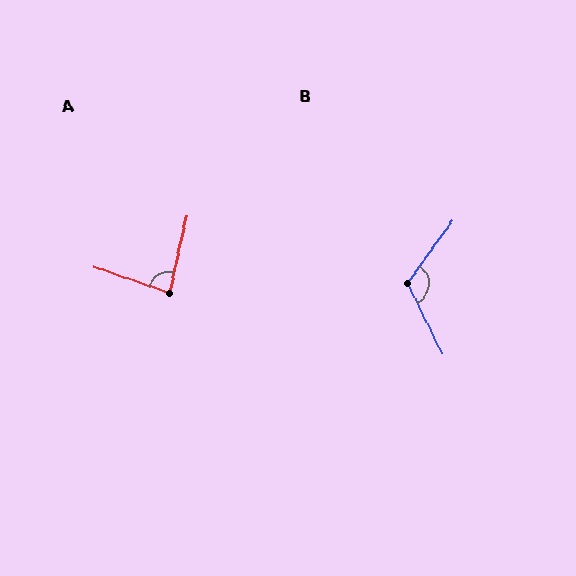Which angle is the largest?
B, at approximately 118 degrees.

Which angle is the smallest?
A, at approximately 84 degrees.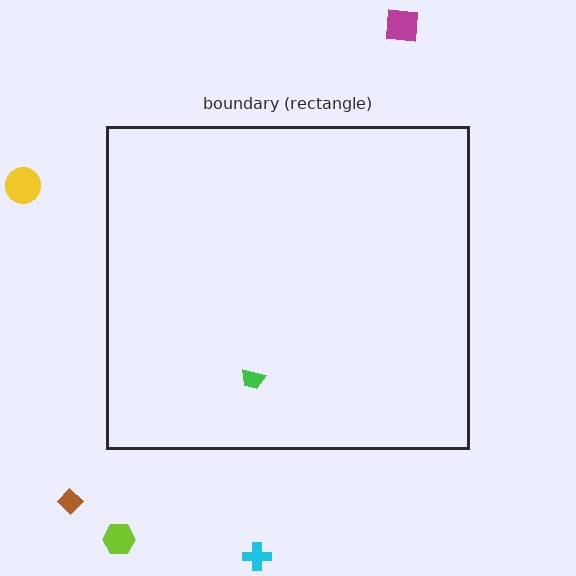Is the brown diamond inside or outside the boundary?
Outside.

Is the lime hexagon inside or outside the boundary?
Outside.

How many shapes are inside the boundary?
1 inside, 5 outside.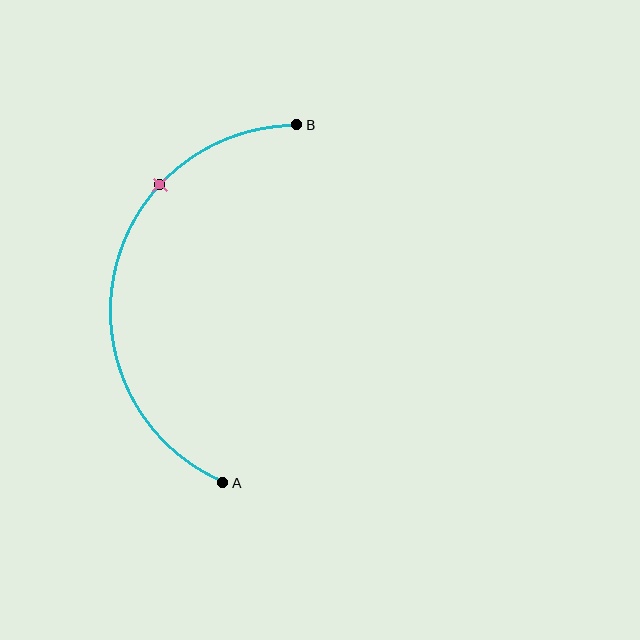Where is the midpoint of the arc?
The arc midpoint is the point on the curve farthest from the straight line joining A and B. It sits to the left of that line.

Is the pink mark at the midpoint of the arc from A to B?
No. The pink mark lies on the arc but is closer to endpoint B. The arc midpoint would be at the point on the curve equidistant along the arc from both A and B.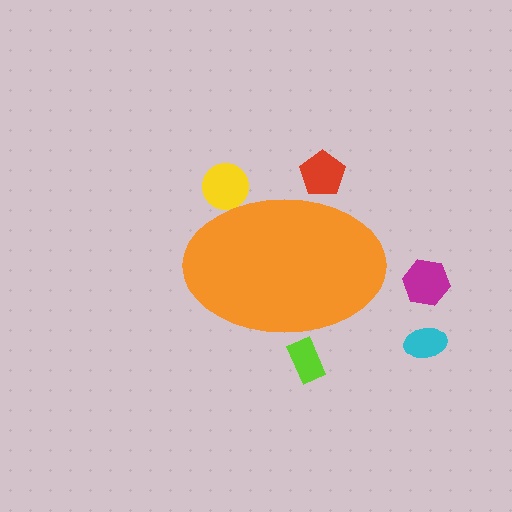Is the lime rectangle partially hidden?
Yes, the lime rectangle is partially hidden behind the orange ellipse.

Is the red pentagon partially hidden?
Yes, the red pentagon is partially hidden behind the orange ellipse.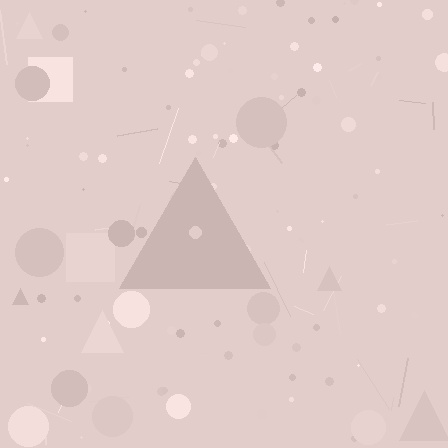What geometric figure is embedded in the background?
A triangle is embedded in the background.